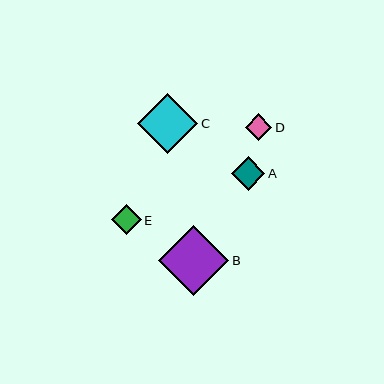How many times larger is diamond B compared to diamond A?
Diamond B is approximately 2.1 times the size of diamond A.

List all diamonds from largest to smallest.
From largest to smallest: B, C, A, E, D.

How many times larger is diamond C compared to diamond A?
Diamond C is approximately 1.8 times the size of diamond A.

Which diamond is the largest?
Diamond B is the largest with a size of approximately 70 pixels.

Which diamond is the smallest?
Diamond D is the smallest with a size of approximately 27 pixels.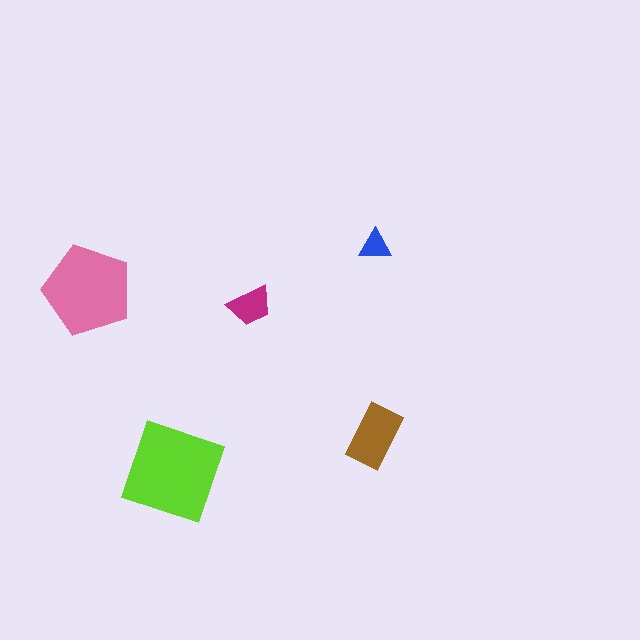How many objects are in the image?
There are 5 objects in the image.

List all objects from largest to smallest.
The lime square, the pink pentagon, the brown rectangle, the magenta trapezoid, the blue triangle.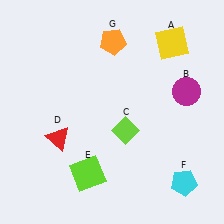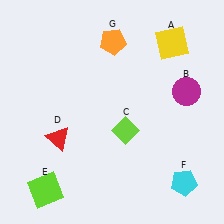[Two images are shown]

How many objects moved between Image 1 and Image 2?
1 object moved between the two images.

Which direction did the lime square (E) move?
The lime square (E) moved left.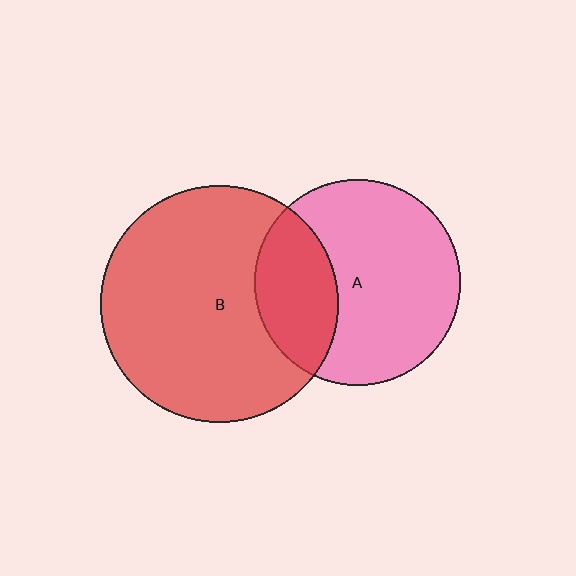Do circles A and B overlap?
Yes.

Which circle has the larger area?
Circle B (red).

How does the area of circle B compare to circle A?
Approximately 1.3 times.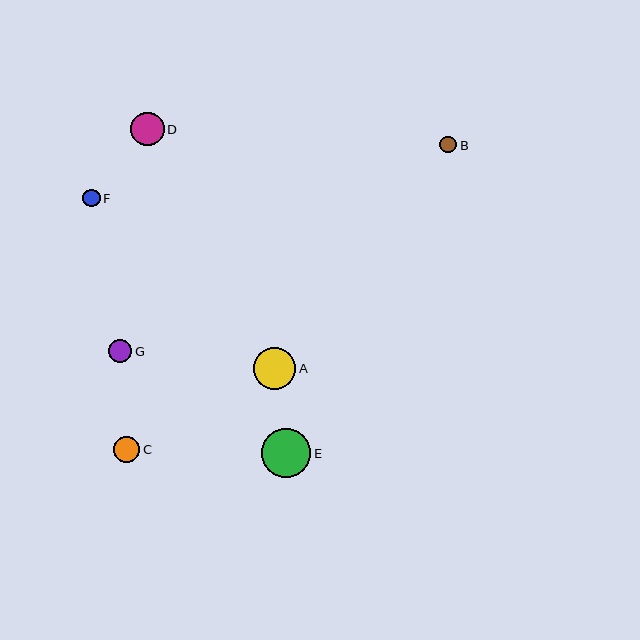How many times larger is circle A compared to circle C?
Circle A is approximately 1.6 times the size of circle C.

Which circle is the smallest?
Circle B is the smallest with a size of approximately 17 pixels.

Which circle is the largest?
Circle E is the largest with a size of approximately 49 pixels.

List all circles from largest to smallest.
From largest to smallest: E, A, D, C, G, F, B.